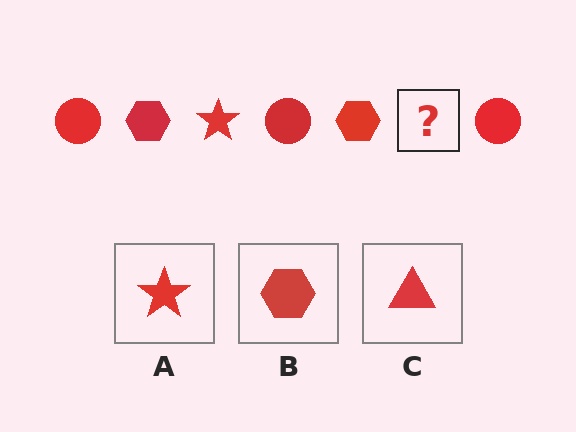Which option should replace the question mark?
Option A.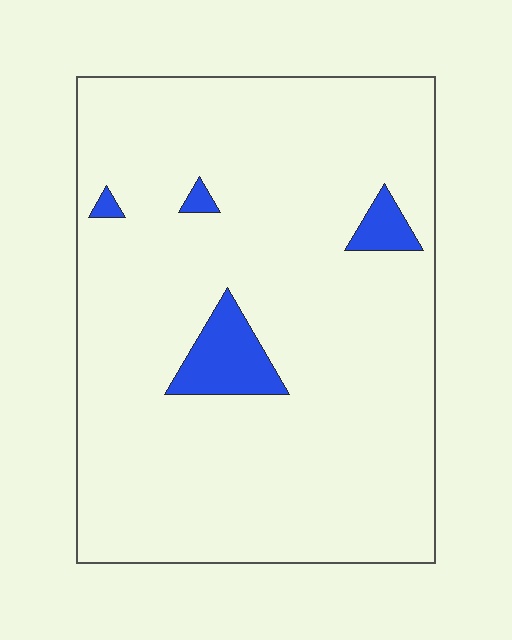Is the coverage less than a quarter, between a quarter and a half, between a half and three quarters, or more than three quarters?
Less than a quarter.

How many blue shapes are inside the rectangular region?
4.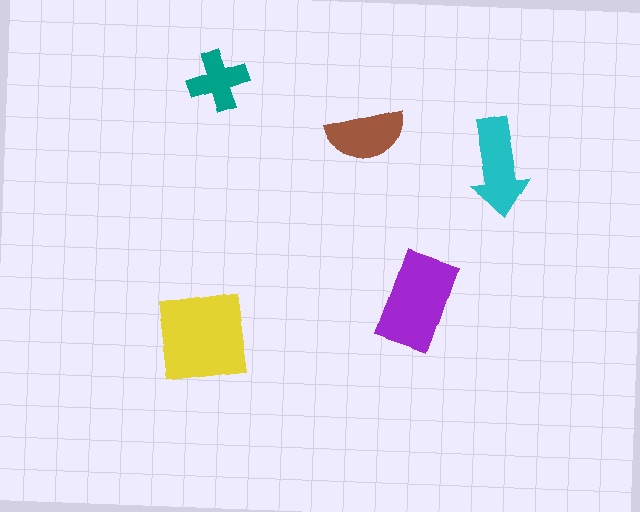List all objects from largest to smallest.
The yellow square, the purple rectangle, the cyan arrow, the brown semicircle, the teal cross.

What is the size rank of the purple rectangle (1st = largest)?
2nd.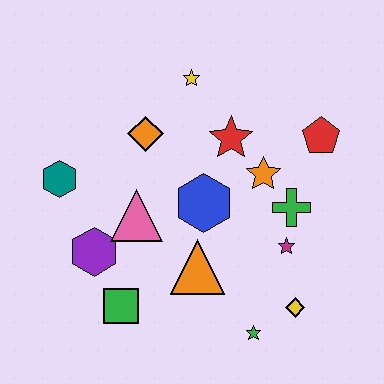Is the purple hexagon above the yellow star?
No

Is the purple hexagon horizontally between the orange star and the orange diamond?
No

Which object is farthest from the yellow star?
The green star is farthest from the yellow star.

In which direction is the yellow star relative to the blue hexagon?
The yellow star is above the blue hexagon.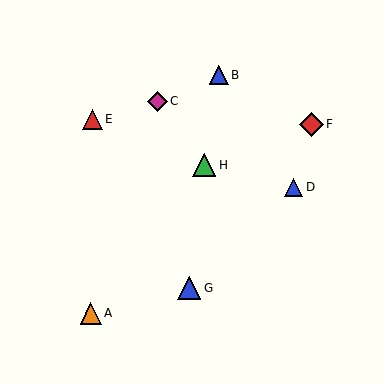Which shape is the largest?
The red diamond (labeled F) is the largest.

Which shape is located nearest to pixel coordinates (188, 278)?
The blue triangle (labeled G) at (189, 288) is nearest to that location.